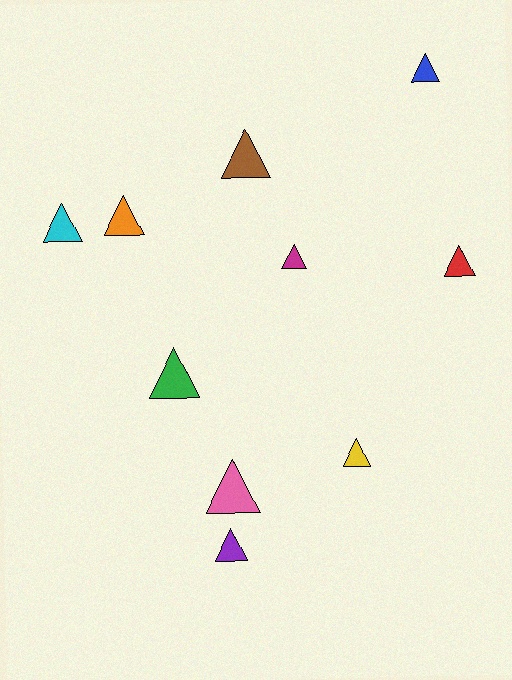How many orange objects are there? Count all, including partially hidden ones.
There is 1 orange object.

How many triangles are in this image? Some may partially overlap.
There are 10 triangles.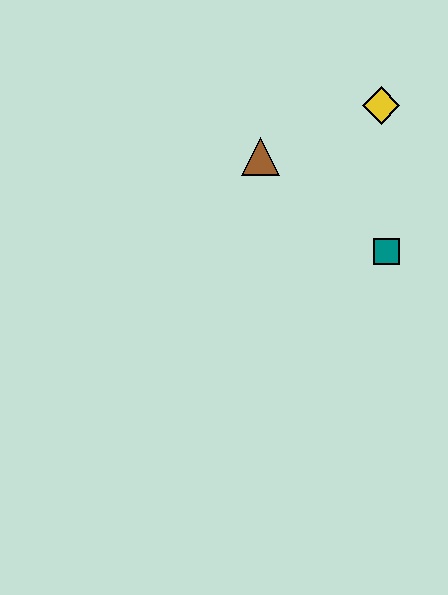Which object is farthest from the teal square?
The brown triangle is farthest from the teal square.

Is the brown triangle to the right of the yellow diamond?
No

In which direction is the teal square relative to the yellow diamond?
The teal square is below the yellow diamond.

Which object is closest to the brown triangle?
The yellow diamond is closest to the brown triangle.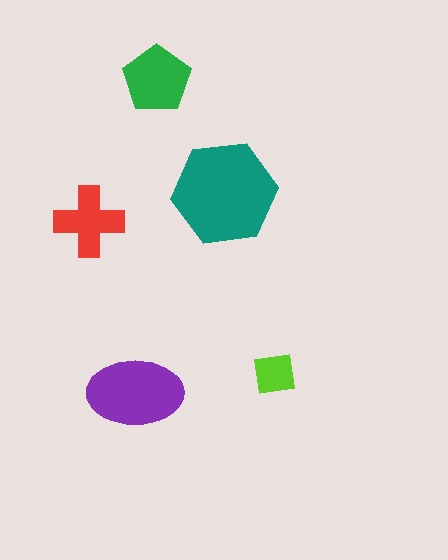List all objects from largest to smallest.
The teal hexagon, the purple ellipse, the green pentagon, the red cross, the lime square.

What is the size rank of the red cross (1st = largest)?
4th.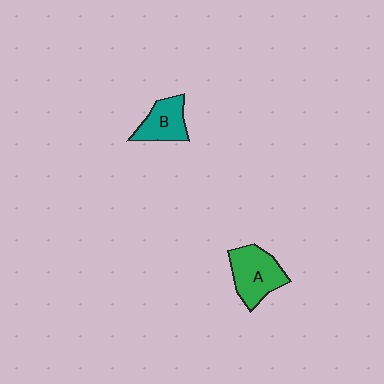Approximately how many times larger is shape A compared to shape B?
Approximately 1.4 times.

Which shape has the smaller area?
Shape B (teal).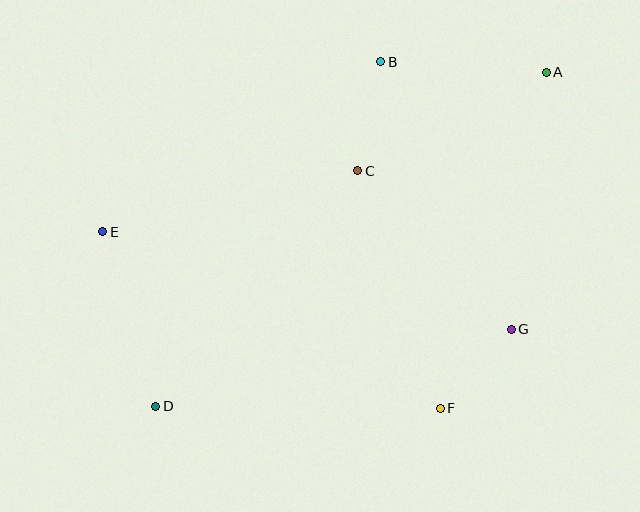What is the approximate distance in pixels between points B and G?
The distance between B and G is approximately 298 pixels.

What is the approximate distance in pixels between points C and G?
The distance between C and G is approximately 221 pixels.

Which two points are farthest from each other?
Points A and D are farthest from each other.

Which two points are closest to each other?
Points F and G are closest to each other.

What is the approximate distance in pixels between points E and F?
The distance between E and F is approximately 381 pixels.